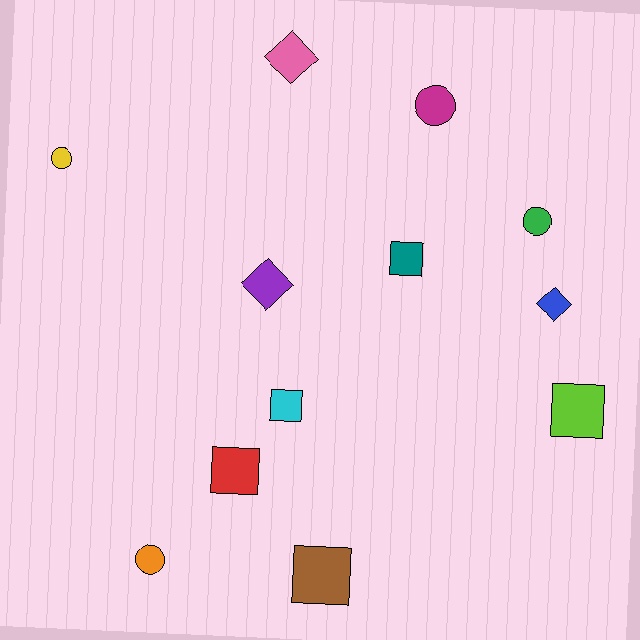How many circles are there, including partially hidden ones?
There are 4 circles.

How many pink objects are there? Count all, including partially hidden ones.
There is 1 pink object.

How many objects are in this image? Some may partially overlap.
There are 12 objects.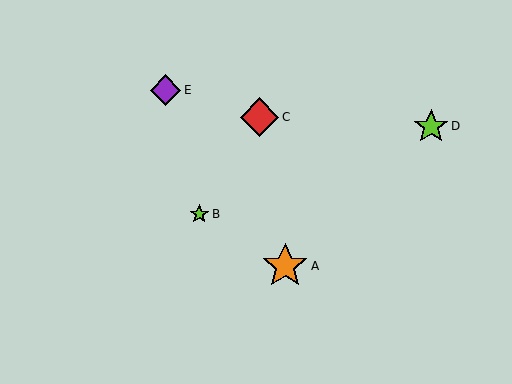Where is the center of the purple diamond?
The center of the purple diamond is at (165, 90).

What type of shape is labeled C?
Shape C is a red diamond.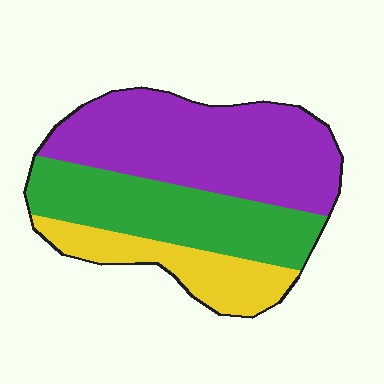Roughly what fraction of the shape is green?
Green covers roughly 35% of the shape.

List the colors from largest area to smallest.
From largest to smallest: purple, green, yellow.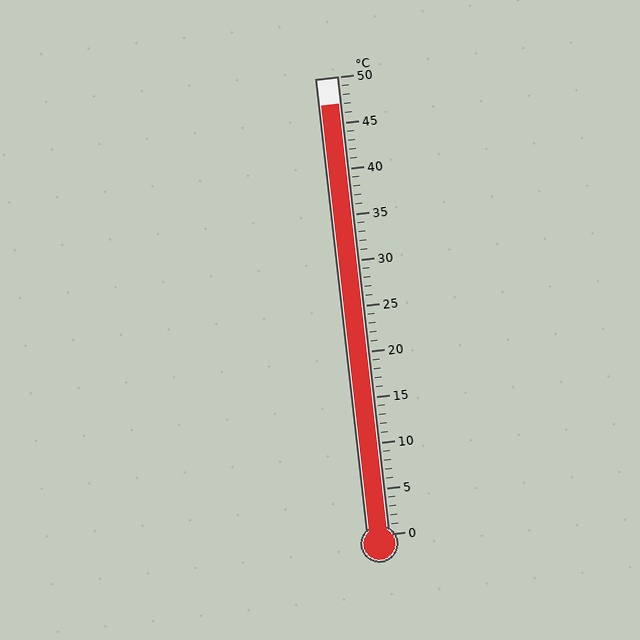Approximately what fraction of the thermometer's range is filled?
The thermometer is filled to approximately 95% of its range.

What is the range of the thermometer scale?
The thermometer scale ranges from 0°C to 50°C.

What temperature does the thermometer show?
The thermometer shows approximately 47°C.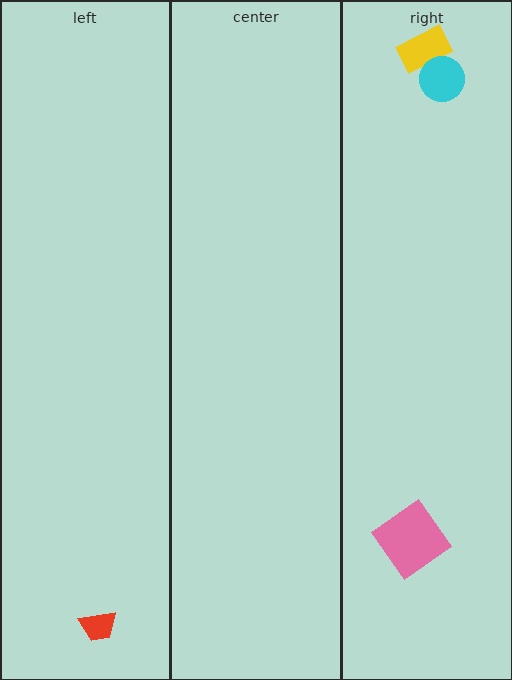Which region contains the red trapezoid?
The left region.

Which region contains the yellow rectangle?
The right region.